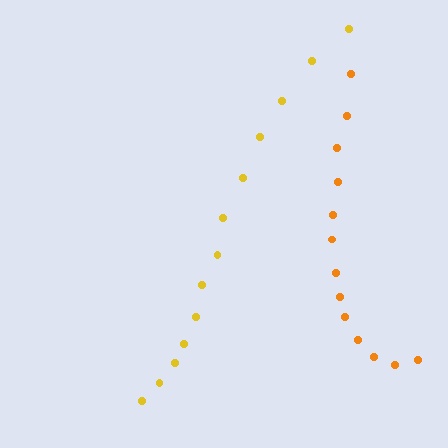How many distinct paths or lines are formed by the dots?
There are 2 distinct paths.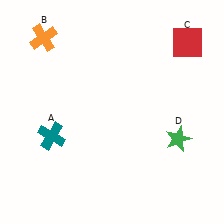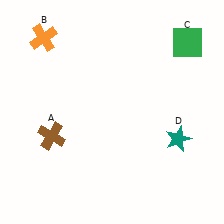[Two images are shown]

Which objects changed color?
A changed from teal to brown. C changed from red to green. D changed from green to teal.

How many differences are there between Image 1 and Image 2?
There are 3 differences between the two images.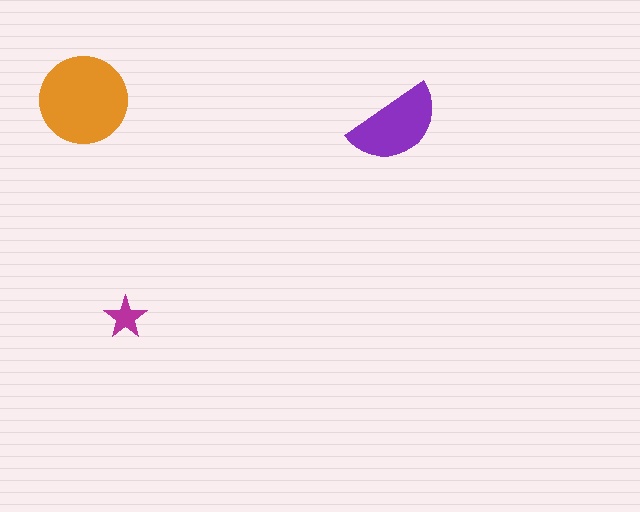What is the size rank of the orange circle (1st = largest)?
1st.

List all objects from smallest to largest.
The magenta star, the purple semicircle, the orange circle.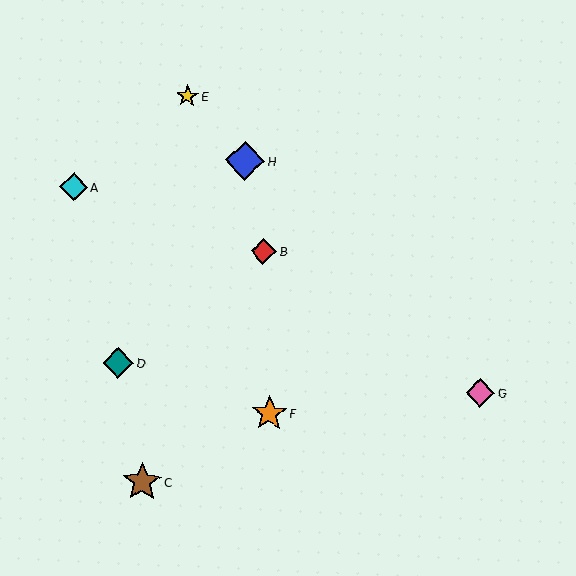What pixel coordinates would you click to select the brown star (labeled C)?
Click at (142, 482) to select the brown star C.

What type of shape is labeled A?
Shape A is a cyan diamond.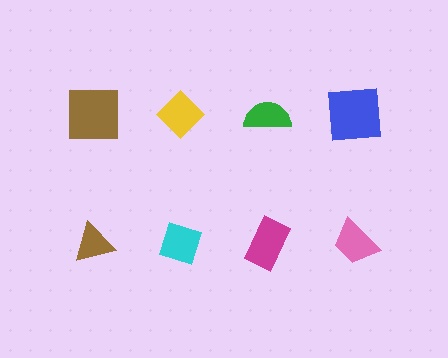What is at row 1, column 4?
A blue square.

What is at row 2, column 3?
A magenta rectangle.